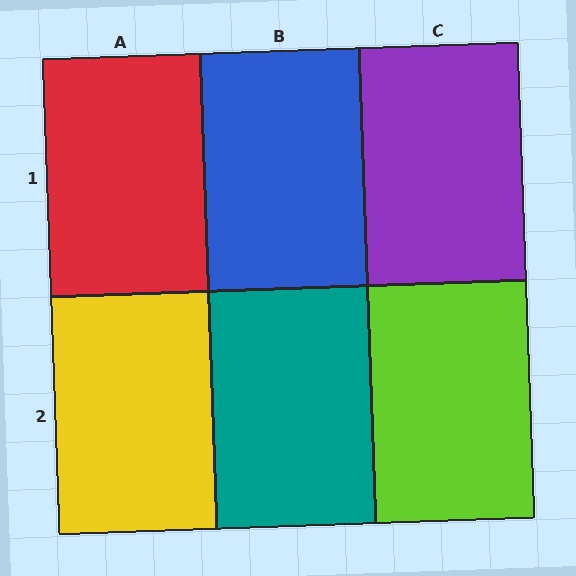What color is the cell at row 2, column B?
Teal.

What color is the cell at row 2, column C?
Lime.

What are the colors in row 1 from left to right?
Red, blue, purple.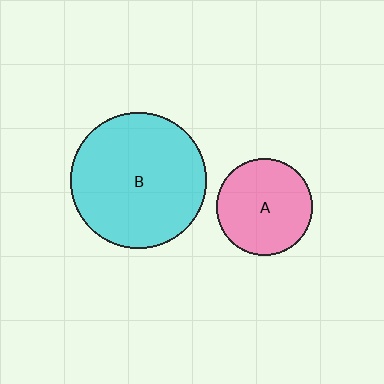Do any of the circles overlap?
No, none of the circles overlap.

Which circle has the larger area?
Circle B (cyan).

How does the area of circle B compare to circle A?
Approximately 2.0 times.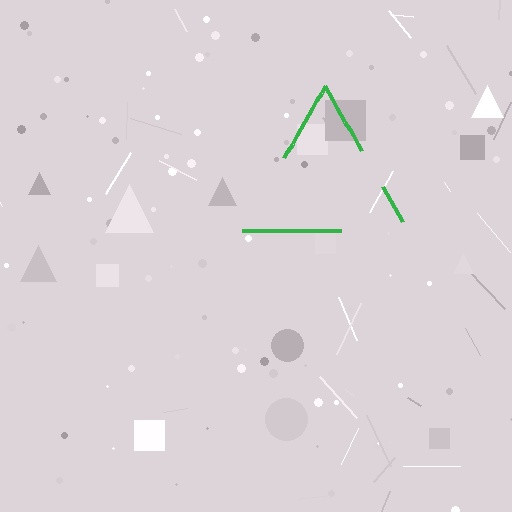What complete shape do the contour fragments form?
The contour fragments form a triangle.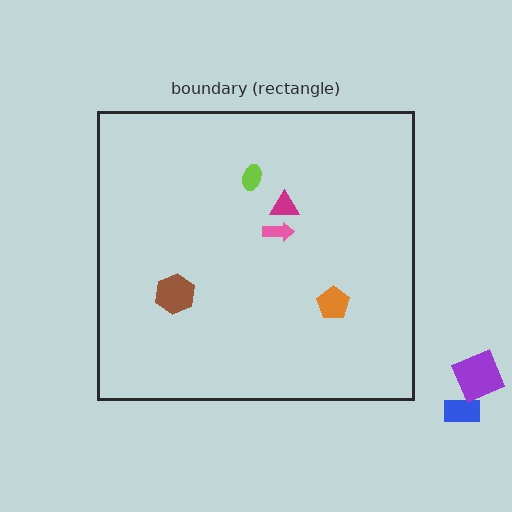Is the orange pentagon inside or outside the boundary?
Inside.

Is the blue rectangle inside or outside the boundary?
Outside.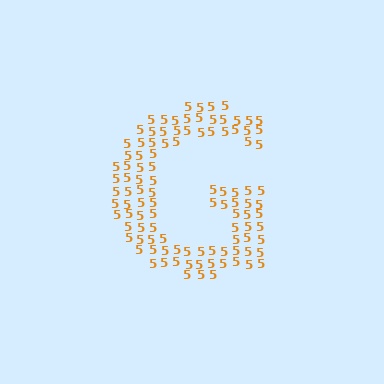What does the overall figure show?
The overall figure shows the letter G.